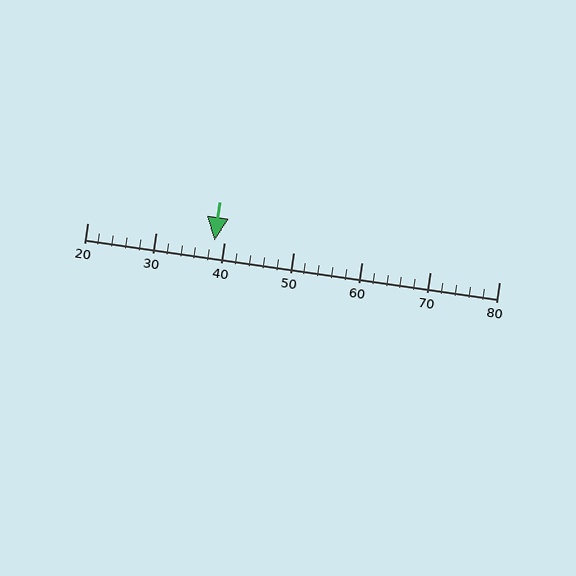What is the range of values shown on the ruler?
The ruler shows values from 20 to 80.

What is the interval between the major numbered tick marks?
The major tick marks are spaced 10 units apart.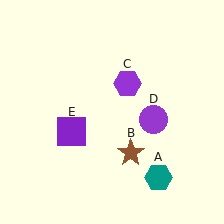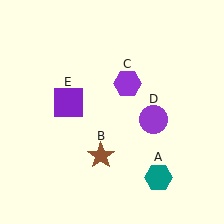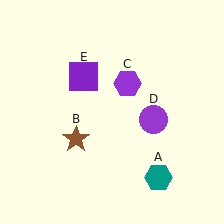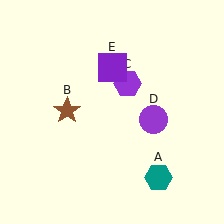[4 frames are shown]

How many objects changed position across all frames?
2 objects changed position: brown star (object B), purple square (object E).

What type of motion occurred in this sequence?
The brown star (object B), purple square (object E) rotated clockwise around the center of the scene.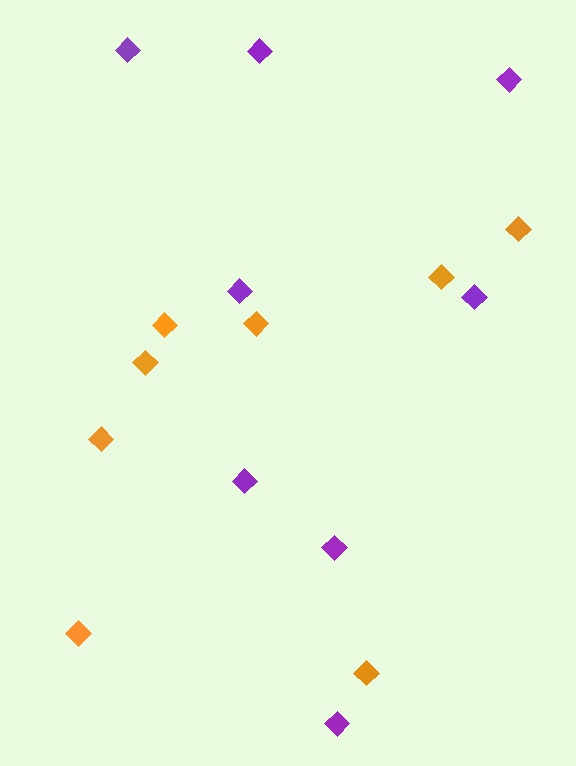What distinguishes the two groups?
There are 2 groups: one group of purple diamonds (8) and one group of orange diamonds (8).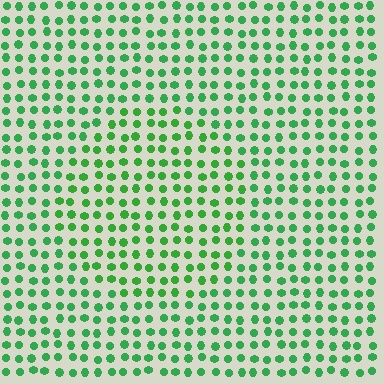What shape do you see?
I see a circle.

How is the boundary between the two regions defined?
The boundary is defined purely by a slight shift in hue (about 14 degrees). Spacing, size, and orientation are identical on both sides.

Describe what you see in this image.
The image is filled with small green elements in a uniform arrangement. A circle-shaped region is visible where the elements are tinted to a slightly different hue, forming a subtle color boundary.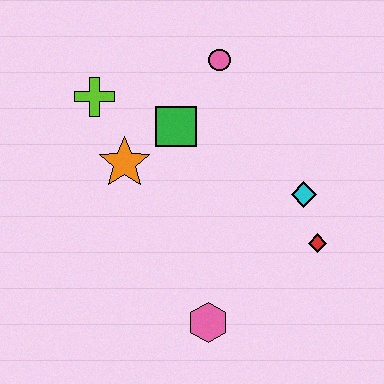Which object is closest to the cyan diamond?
The red diamond is closest to the cyan diamond.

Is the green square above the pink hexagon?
Yes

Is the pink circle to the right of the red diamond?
No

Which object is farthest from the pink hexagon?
The pink circle is farthest from the pink hexagon.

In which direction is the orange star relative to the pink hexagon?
The orange star is above the pink hexagon.